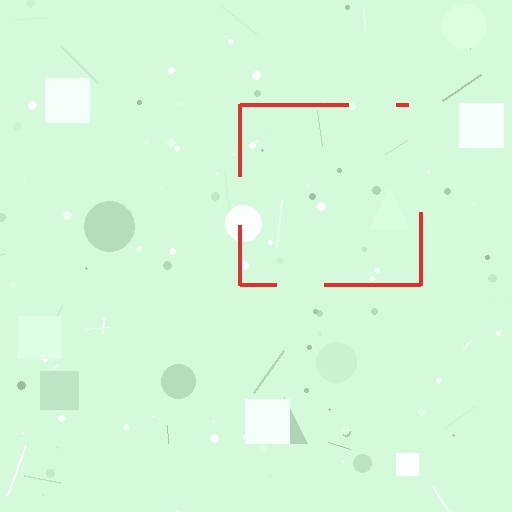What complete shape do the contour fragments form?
The contour fragments form a square.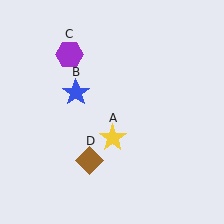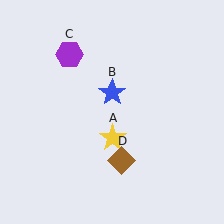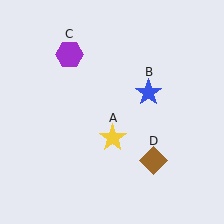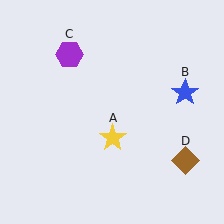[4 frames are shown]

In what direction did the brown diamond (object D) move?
The brown diamond (object D) moved right.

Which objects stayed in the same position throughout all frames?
Yellow star (object A) and purple hexagon (object C) remained stationary.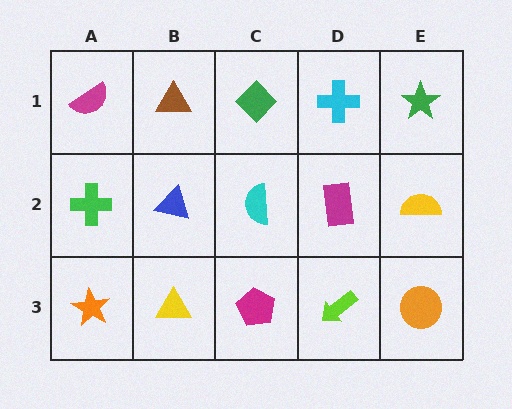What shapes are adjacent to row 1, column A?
A green cross (row 2, column A), a brown triangle (row 1, column B).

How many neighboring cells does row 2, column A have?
3.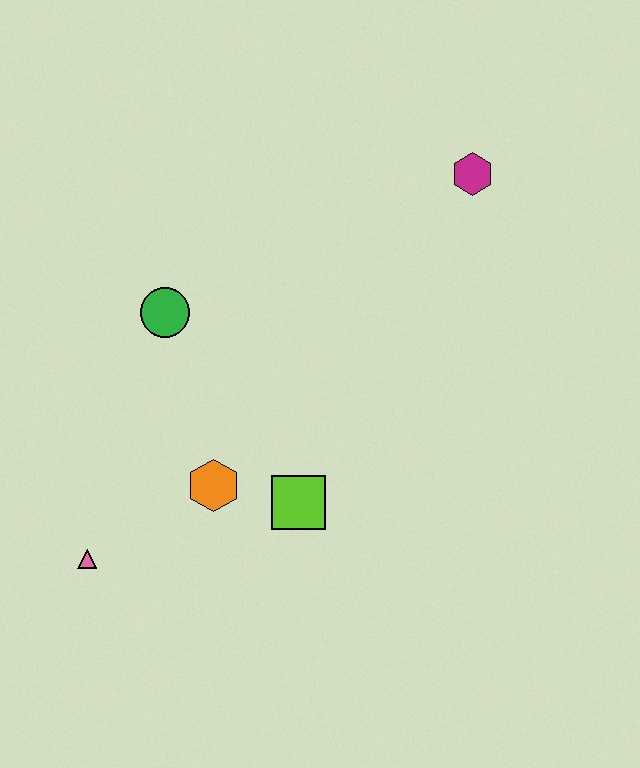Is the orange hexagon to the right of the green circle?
Yes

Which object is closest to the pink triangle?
The orange hexagon is closest to the pink triangle.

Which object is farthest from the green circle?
The magenta hexagon is farthest from the green circle.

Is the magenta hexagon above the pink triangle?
Yes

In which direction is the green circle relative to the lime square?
The green circle is above the lime square.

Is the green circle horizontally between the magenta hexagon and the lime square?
No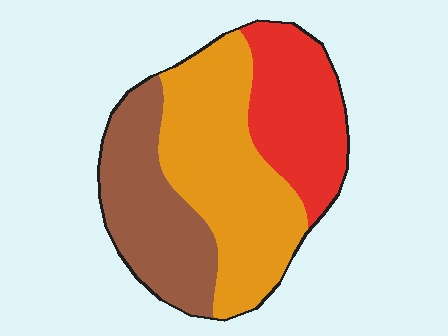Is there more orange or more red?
Orange.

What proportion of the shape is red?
Red covers 27% of the shape.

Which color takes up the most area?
Orange, at roughly 45%.